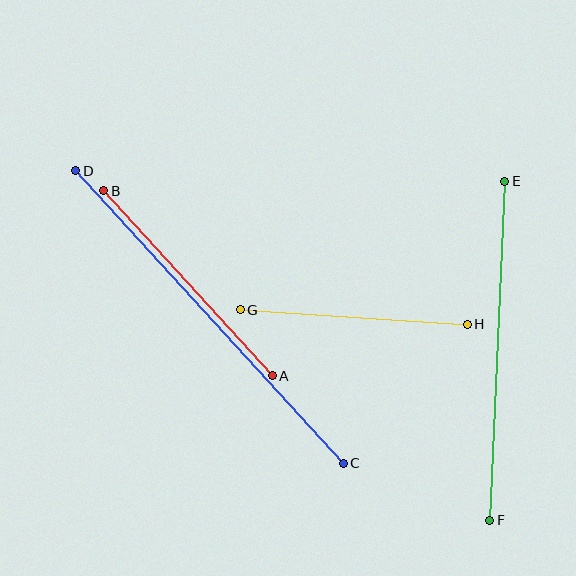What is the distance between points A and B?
The distance is approximately 250 pixels.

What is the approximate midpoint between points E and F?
The midpoint is at approximately (497, 351) pixels.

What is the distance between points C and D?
The distance is approximately 397 pixels.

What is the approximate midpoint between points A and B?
The midpoint is at approximately (188, 283) pixels.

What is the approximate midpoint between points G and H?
The midpoint is at approximately (354, 317) pixels.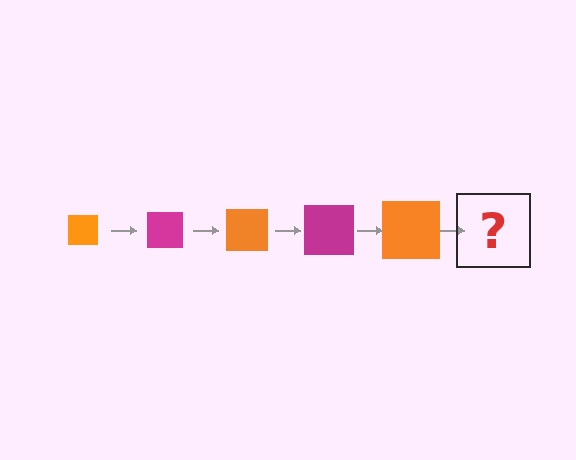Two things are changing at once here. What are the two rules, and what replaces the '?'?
The two rules are that the square grows larger each step and the color cycles through orange and magenta. The '?' should be a magenta square, larger than the previous one.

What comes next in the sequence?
The next element should be a magenta square, larger than the previous one.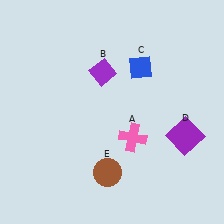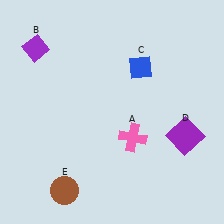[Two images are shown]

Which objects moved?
The objects that moved are: the purple diamond (B), the brown circle (E).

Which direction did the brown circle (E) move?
The brown circle (E) moved left.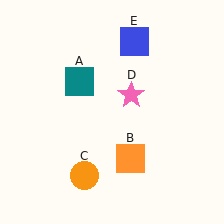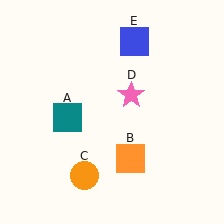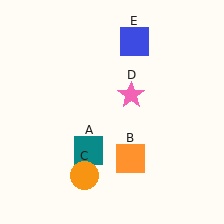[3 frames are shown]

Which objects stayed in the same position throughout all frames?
Orange square (object B) and orange circle (object C) and pink star (object D) and blue square (object E) remained stationary.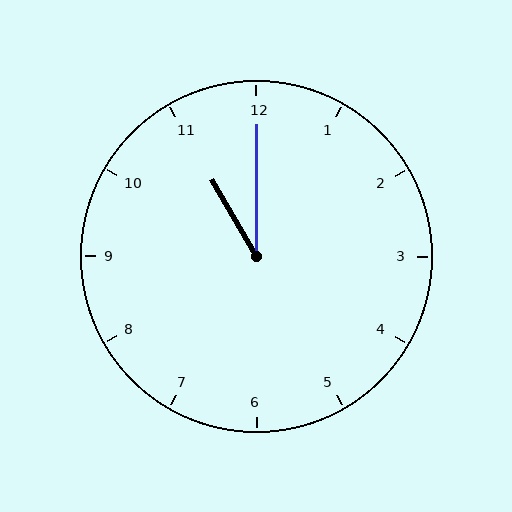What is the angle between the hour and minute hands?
Approximately 30 degrees.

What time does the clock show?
11:00.